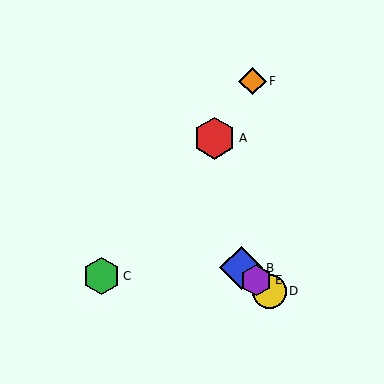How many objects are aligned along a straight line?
3 objects (B, D, E) are aligned along a straight line.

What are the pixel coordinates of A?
Object A is at (215, 138).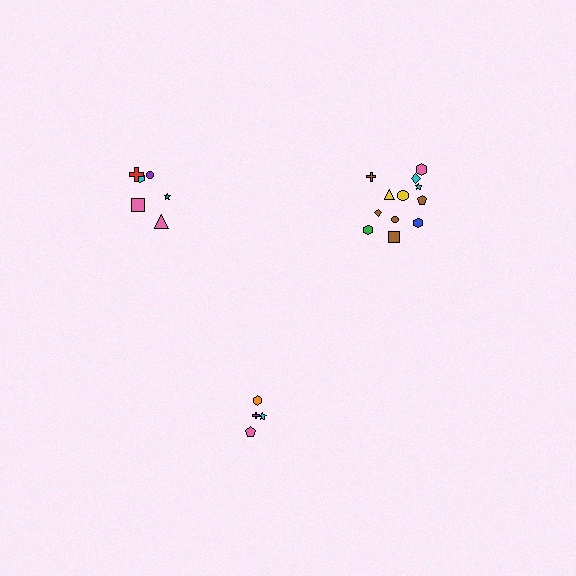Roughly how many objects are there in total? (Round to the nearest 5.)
Roughly 20 objects in total.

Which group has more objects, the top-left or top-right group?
The top-right group.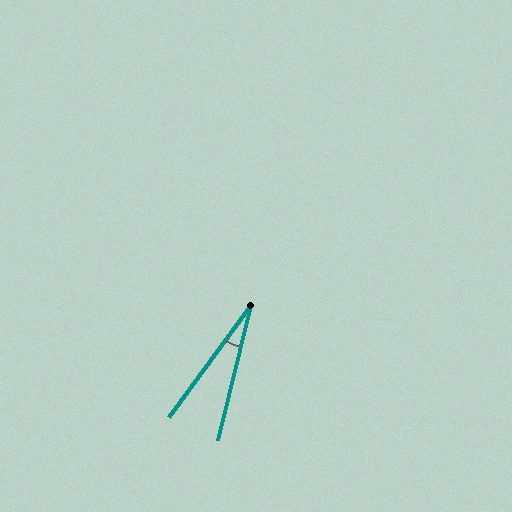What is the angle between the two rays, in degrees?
Approximately 23 degrees.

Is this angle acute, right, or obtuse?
It is acute.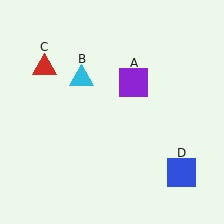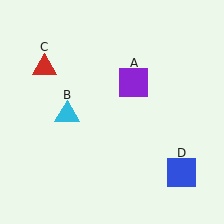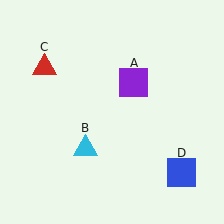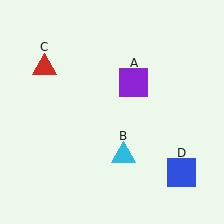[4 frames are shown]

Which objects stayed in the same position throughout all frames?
Purple square (object A) and red triangle (object C) and blue square (object D) remained stationary.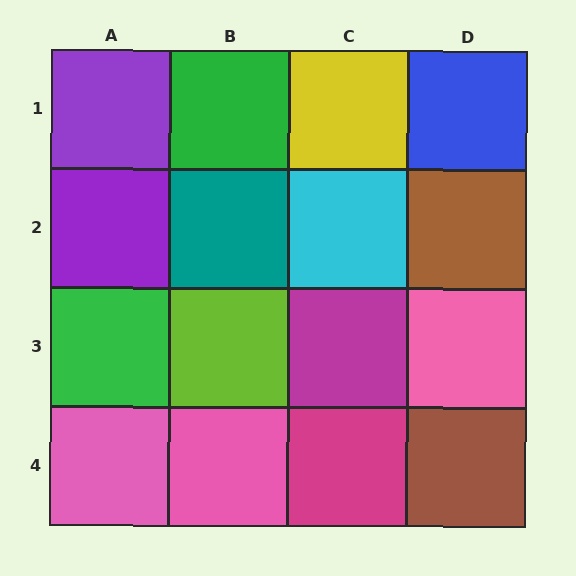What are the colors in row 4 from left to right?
Pink, pink, magenta, brown.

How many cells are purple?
2 cells are purple.